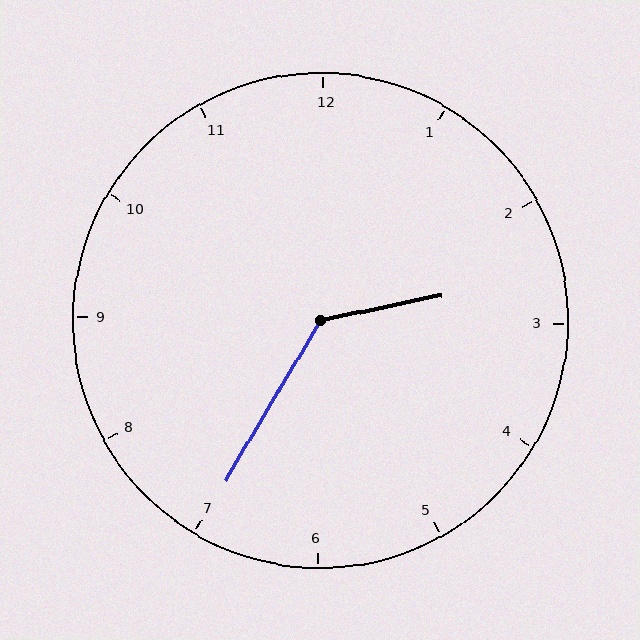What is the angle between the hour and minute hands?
Approximately 132 degrees.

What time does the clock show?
2:35.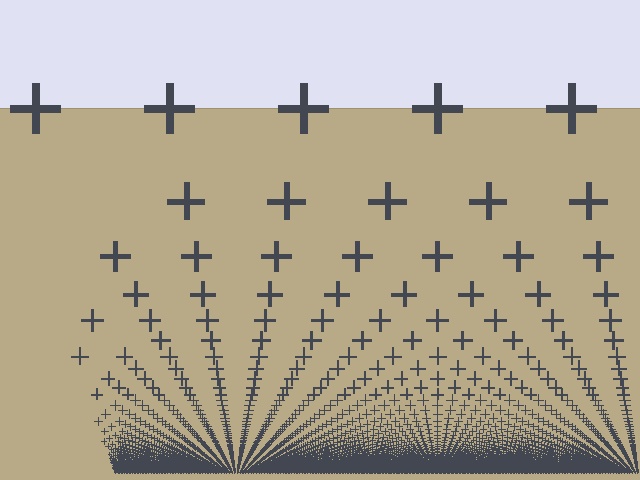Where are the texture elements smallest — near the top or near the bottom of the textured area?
Near the bottom.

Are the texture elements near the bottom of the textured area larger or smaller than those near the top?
Smaller. The gradient is inverted — elements near the bottom are smaller and denser.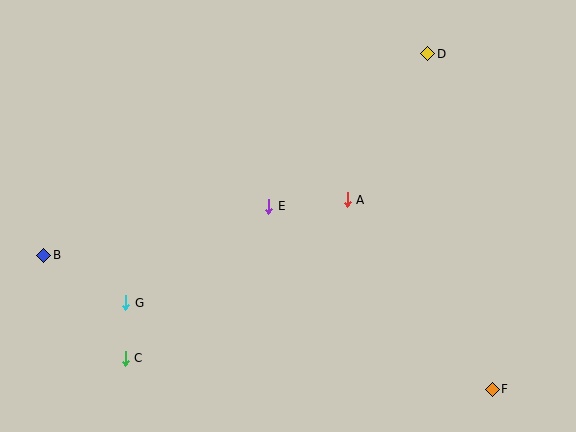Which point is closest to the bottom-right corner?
Point F is closest to the bottom-right corner.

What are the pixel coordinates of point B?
Point B is at (44, 255).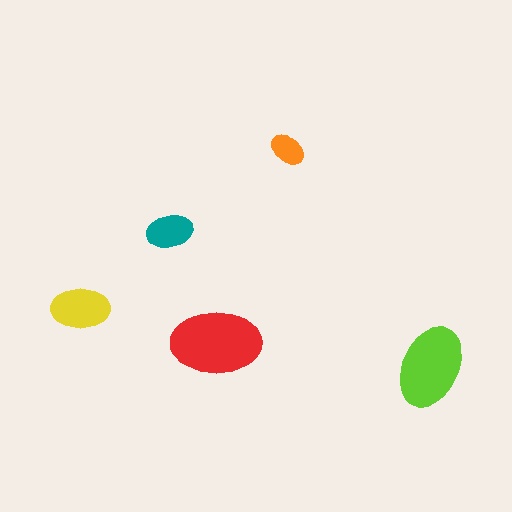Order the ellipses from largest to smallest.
the red one, the lime one, the yellow one, the teal one, the orange one.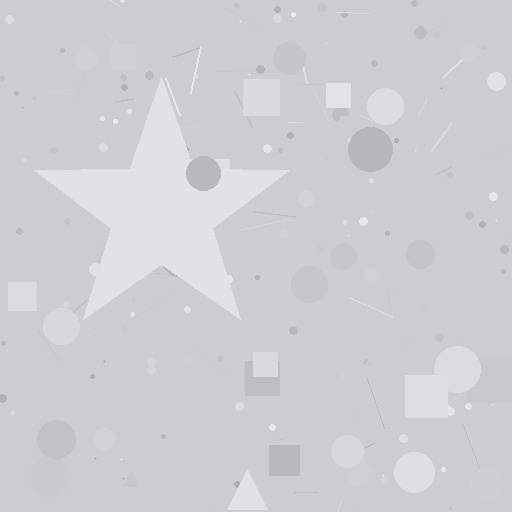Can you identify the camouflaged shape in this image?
The camouflaged shape is a star.